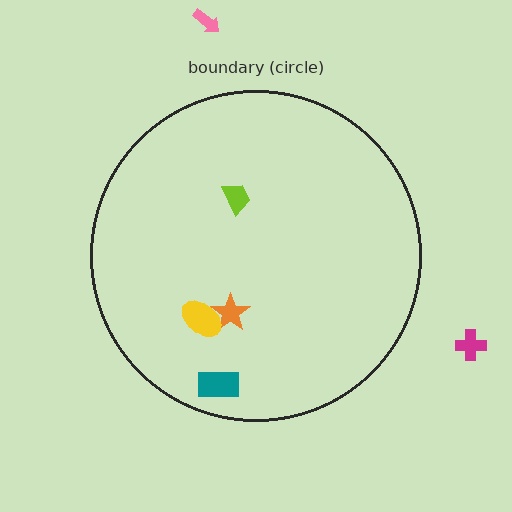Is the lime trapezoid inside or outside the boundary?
Inside.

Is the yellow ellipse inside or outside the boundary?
Inside.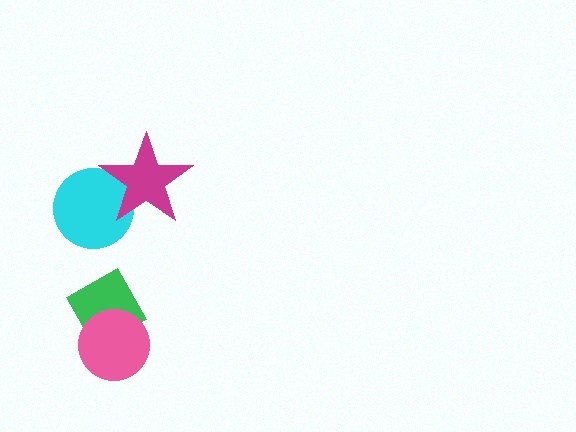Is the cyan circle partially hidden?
Yes, it is partially covered by another shape.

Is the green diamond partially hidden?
Yes, it is partially covered by another shape.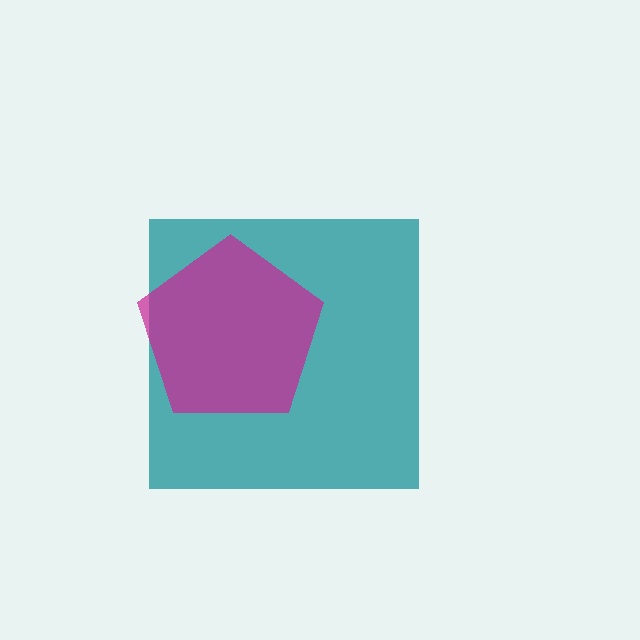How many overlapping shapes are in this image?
There are 2 overlapping shapes in the image.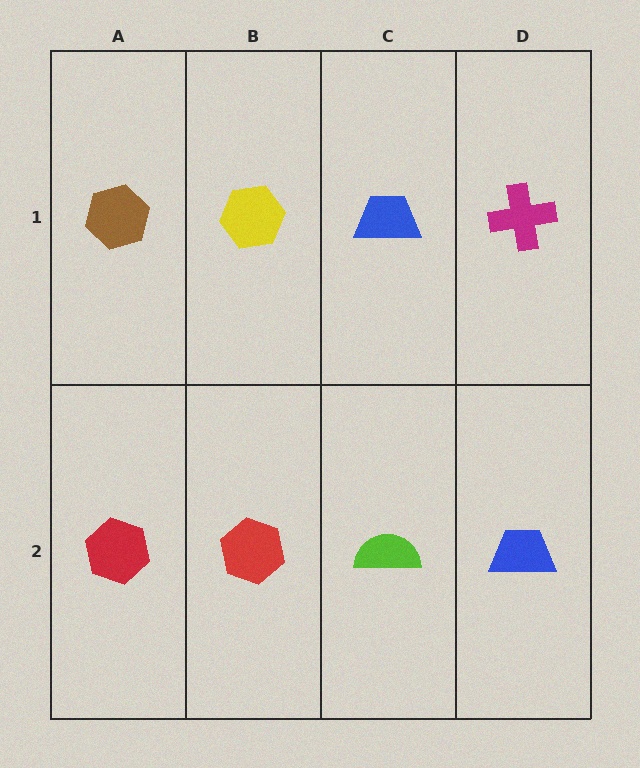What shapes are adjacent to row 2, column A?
A brown hexagon (row 1, column A), a red hexagon (row 2, column B).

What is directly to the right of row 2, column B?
A lime semicircle.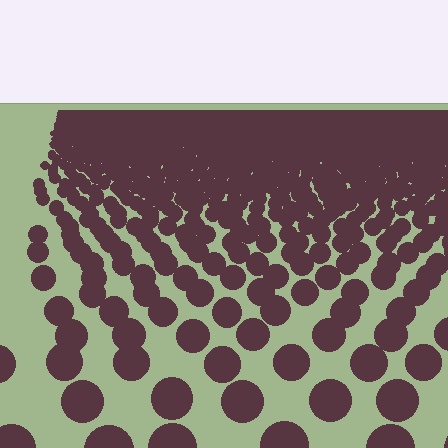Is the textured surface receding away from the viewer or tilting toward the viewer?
The surface is receding away from the viewer. Texture elements get smaller and denser toward the top.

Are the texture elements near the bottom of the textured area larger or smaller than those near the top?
Larger. Near the bottom, elements are closer to the viewer and appear at a bigger on-screen size.